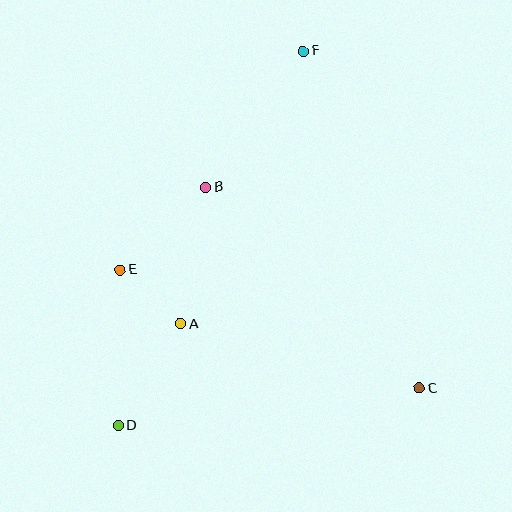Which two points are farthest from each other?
Points D and F are farthest from each other.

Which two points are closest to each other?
Points A and E are closest to each other.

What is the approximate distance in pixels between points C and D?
The distance between C and D is approximately 304 pixels.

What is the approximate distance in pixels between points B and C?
The distance between B and C is approximately 293 pixels.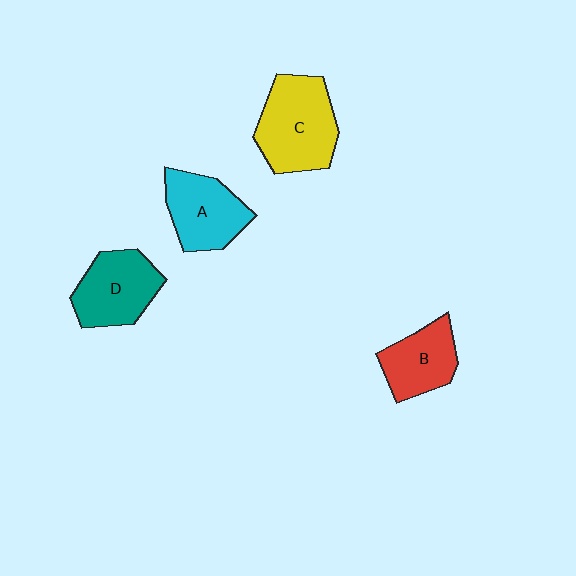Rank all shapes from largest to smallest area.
From largest to smallest: C (yellow), D (teal), A (cyan), B (red).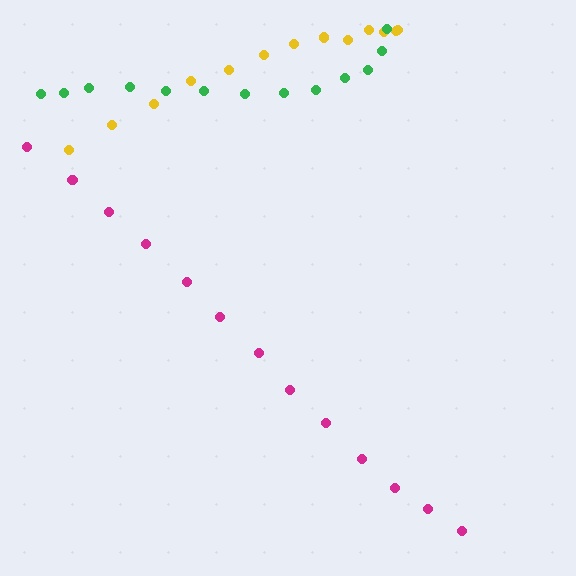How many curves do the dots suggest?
There are 3 distinct paths.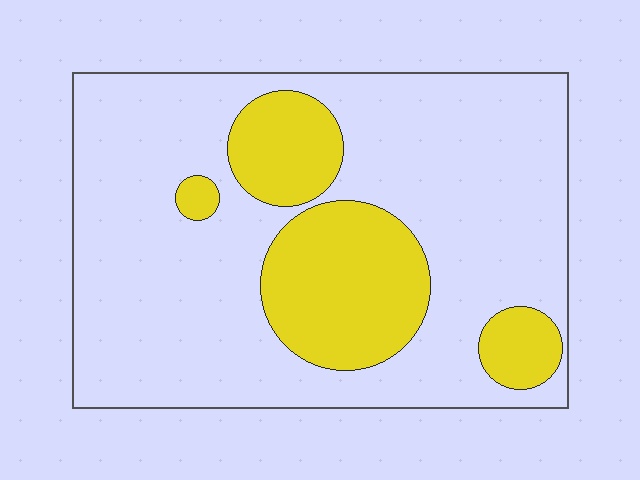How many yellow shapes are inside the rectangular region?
4.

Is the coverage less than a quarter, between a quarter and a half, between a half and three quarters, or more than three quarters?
Less than a quarter.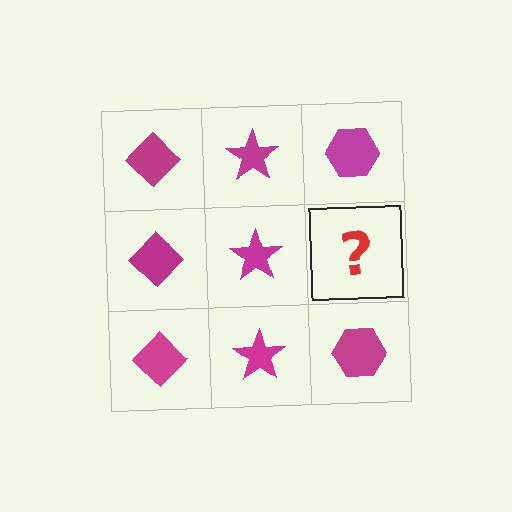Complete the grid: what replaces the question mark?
The question mark should be replaced with a magenta hexagon.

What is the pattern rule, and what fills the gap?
The rule is that each column has a consistent shape. The gap should be filled with a magenta hexagon.